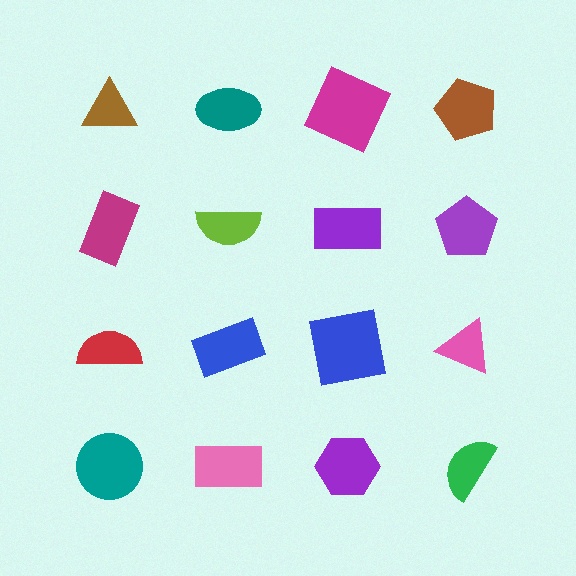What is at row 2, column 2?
A lime semicircle.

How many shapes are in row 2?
4 shapes.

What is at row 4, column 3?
A purple hexagon.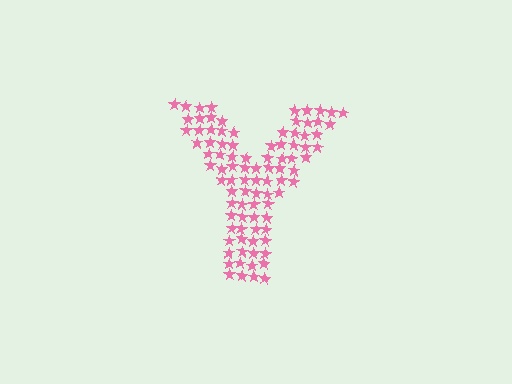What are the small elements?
The small elements are stars.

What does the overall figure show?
The overall figure shows the letter Y.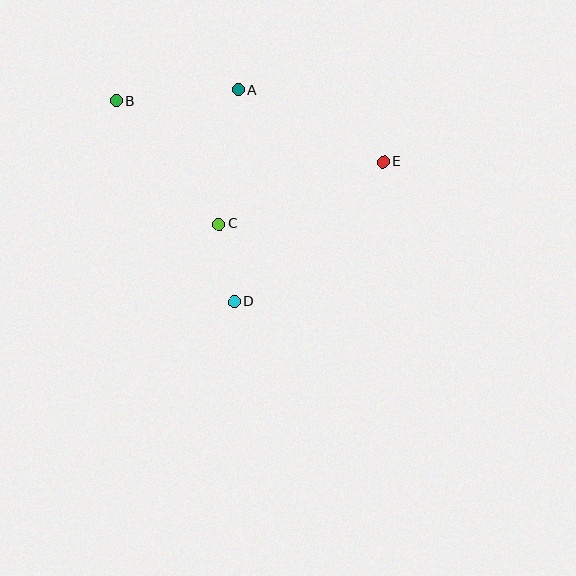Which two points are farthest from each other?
Points B and E are farthest from each other.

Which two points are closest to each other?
Points C and D are closest to each other.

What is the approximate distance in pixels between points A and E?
The distance between A and E is approximately 162 pixels.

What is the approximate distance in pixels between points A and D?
The distance between A and D is approximately 212 pixels.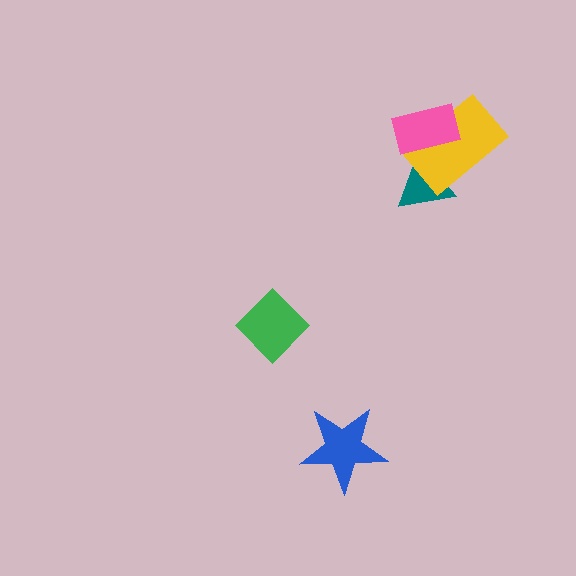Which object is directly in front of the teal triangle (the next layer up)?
The yellow rectangle is directly in front of the teal triangle.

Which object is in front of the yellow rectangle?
The pink rectangle is in front of the yellow rectangle.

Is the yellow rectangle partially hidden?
Yes, it is partially covered by another shape.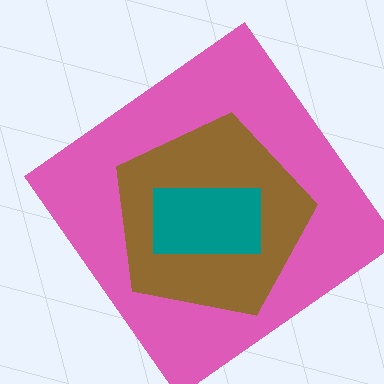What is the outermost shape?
The pink diamond.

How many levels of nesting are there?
3.